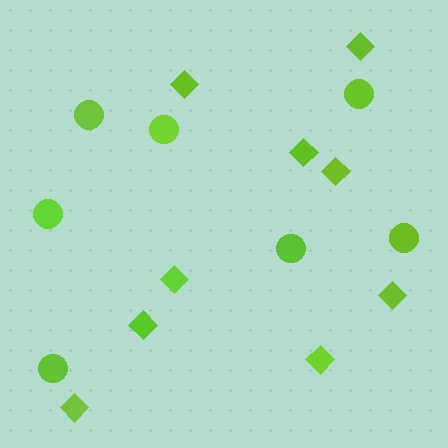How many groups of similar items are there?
There are 2 groups: one group of diamonds (9) and one group of circles (7).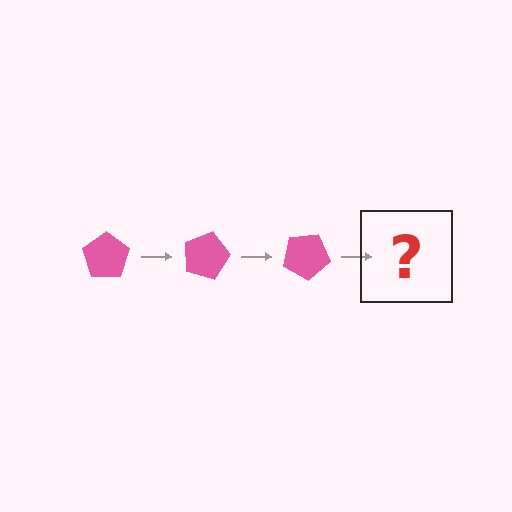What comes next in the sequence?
The next element should be a pink pentagon rotated 45 degrees.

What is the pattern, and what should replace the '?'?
The pattern is that the pentagon rotates 15 degrees each step. The '?' should be a pink pentagon rotated 45 degrees.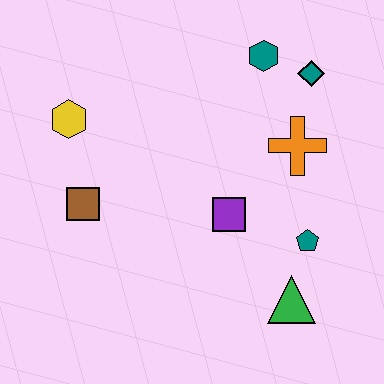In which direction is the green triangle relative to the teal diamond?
The green triangle is below the teal diamond.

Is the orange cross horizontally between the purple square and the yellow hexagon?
No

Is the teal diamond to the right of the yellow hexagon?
Yes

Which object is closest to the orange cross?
The teal diamond is closest to the orange cross.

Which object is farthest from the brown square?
The teal diamond is farthest from the brown square.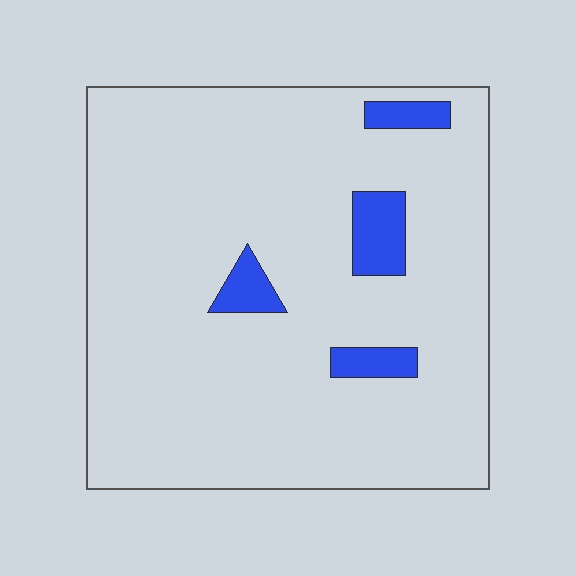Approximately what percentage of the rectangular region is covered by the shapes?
Approximately 10%.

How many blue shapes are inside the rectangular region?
4.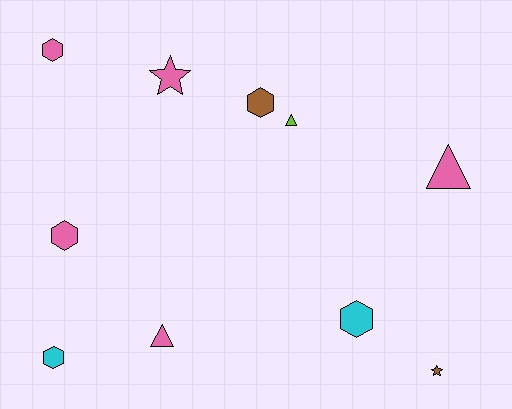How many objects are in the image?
There are 10 objects.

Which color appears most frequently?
Pink, with 5 objects.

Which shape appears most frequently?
Hexagon, with 5 objects.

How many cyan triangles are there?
There are no cyan triangles.